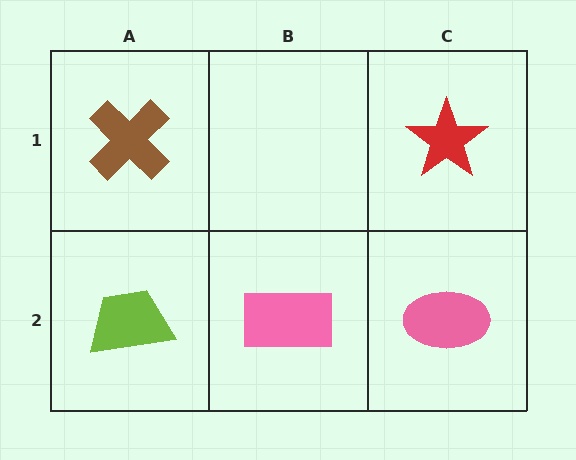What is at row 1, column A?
A brown cross.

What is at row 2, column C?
A pink ellipse.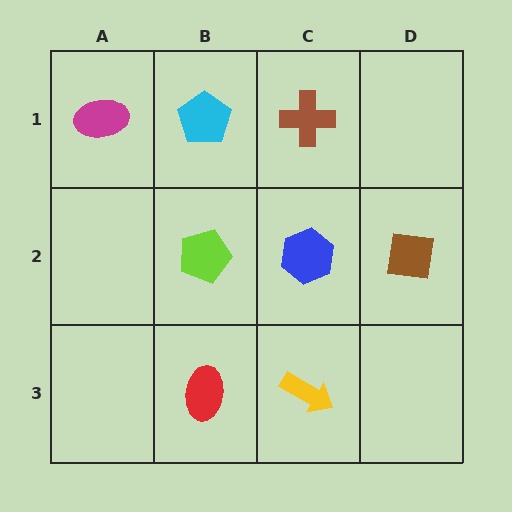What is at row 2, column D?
A brown square.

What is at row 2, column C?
A blue hexagon.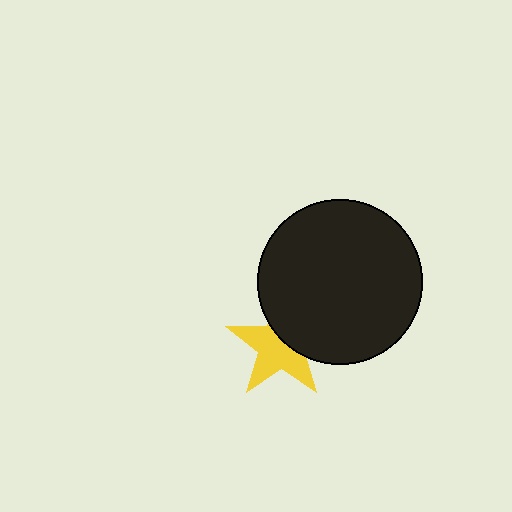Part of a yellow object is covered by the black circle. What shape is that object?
It is a star.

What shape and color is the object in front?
The object in front is a black circle.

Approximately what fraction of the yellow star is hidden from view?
Roughly 40% of the yellow star is hidden behind the black circle.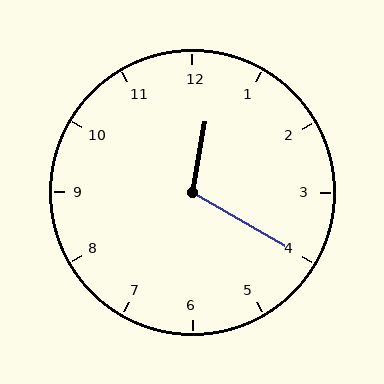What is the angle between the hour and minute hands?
Approximately 110 degrees.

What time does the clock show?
12:20.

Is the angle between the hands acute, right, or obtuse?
It is obtuse.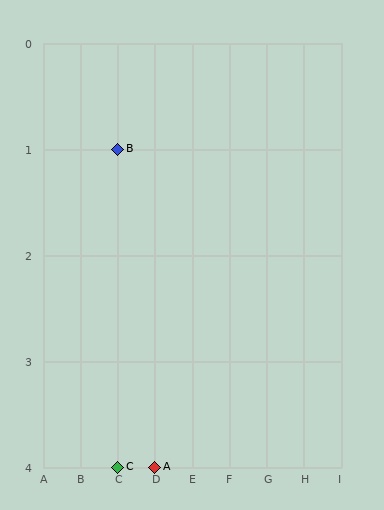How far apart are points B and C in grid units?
Points B and C are 3 rows apart.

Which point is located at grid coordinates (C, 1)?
Point B is at (C, 1).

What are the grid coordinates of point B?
Point B is at grid coordinates (C, 1).